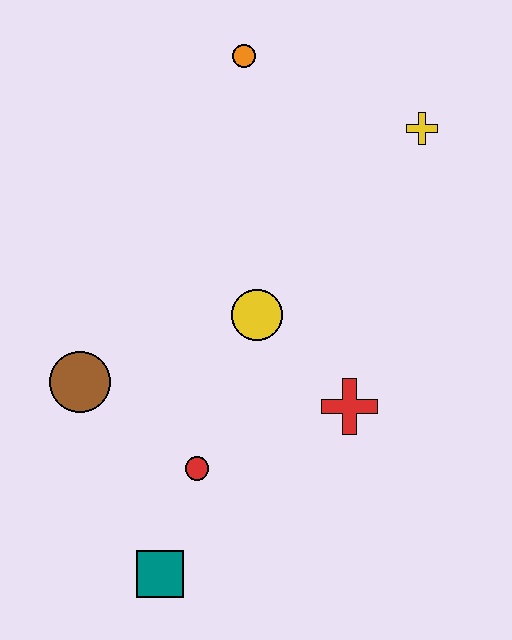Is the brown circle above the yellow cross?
No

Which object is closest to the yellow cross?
The orange circle is closest to the yellow cross.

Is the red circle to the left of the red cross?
Yes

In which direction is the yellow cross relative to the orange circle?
The yellow cross is to the right of the orange circle.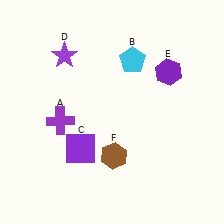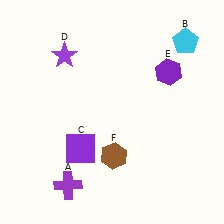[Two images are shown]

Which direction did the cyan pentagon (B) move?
The cyan pentagon (B) moved right.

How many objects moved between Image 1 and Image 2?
2 objects moved between the two images.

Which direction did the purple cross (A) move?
The purple cross (A) moved down.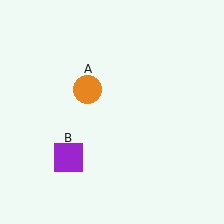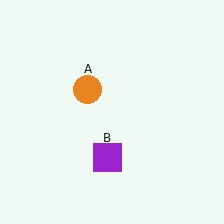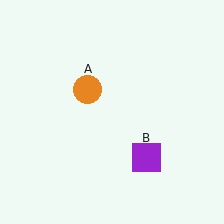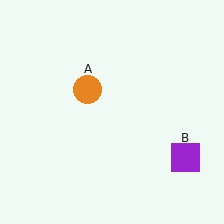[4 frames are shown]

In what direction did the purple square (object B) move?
The purple square (object B) moved right.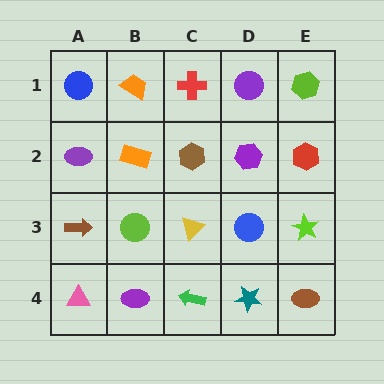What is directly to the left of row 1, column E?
A purple circle.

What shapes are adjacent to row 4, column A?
A brown arrow (row 3, column A), a purple ellipse (row 4, column B).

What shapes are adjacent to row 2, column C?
A red cross (row 1, column C), a yellow triangle (row 3, column C), an orange rectangle (row 2, column B), a purple hexagon (row 2, column D).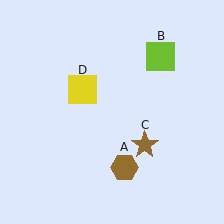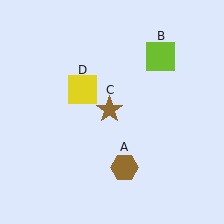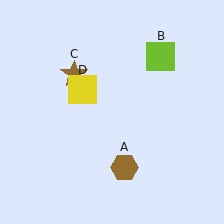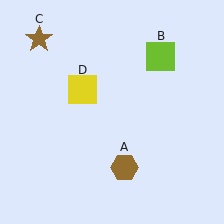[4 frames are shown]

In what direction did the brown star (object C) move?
The brown star (object C) moved up and to the left.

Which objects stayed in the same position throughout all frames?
Brown hexagon (object A) and lime square (object B) and yellow square (object D) remained stationary.